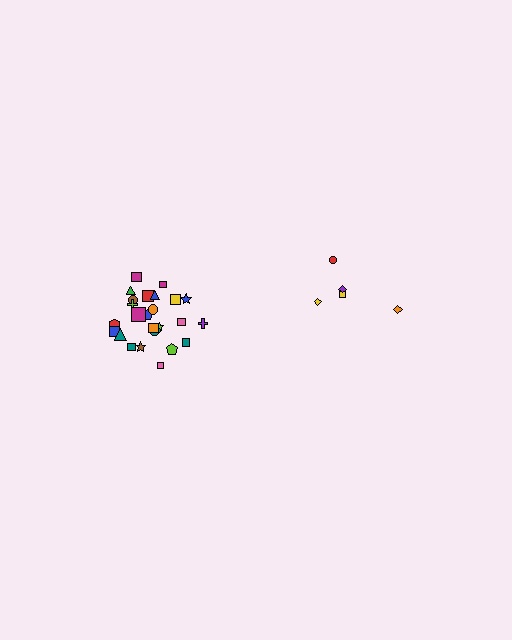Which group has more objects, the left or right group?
The left group.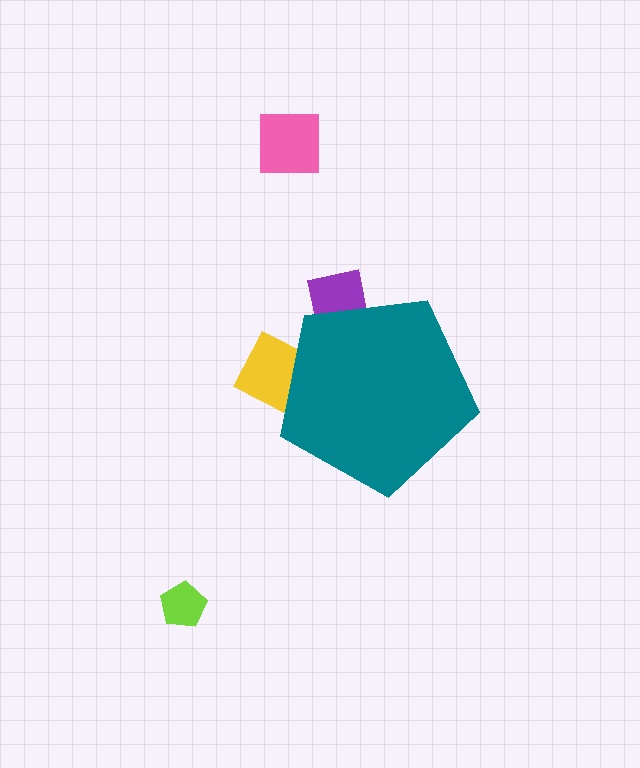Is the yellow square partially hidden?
Yes, the yellow square is partially hidden behind the teal pentagon.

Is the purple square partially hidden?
Yes, the purple square is partially hidden behind the teal pentagon.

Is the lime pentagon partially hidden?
No, the lime pentagon is fully visible.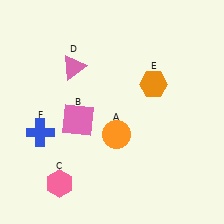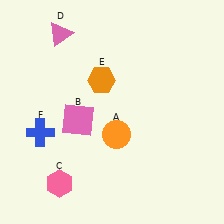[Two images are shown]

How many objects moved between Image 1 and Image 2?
2 objects moved between the two images.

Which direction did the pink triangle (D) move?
The pink triangle (D) moved up.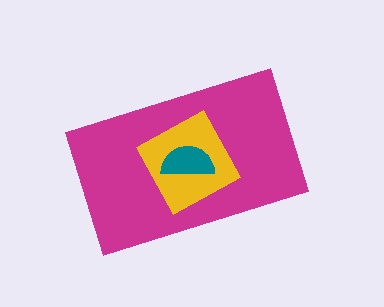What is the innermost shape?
The teal semicircle.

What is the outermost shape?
The magenta rectangle.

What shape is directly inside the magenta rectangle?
The yellow square.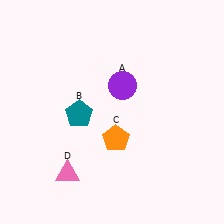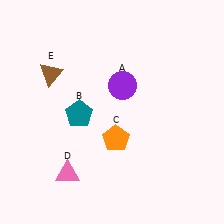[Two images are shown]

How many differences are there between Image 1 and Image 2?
There is 1 difference between the two images.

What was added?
A brown triangle (E) was added in Image 2.